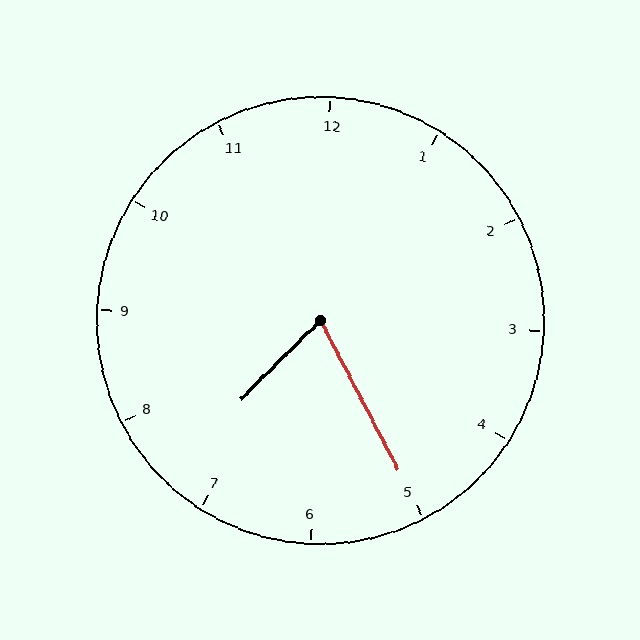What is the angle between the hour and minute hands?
Approximately 72 degrees.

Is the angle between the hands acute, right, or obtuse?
It is acute.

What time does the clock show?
7:25.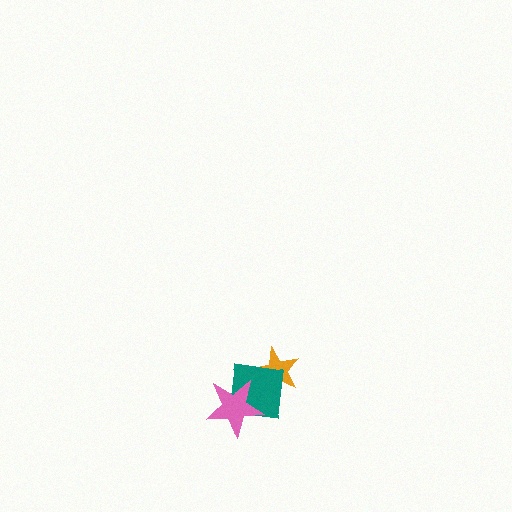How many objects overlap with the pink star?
1 object overlaps with the pink star.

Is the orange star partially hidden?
Yes, it is partially covered by another shape.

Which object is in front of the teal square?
The pink star is in front of the teal square.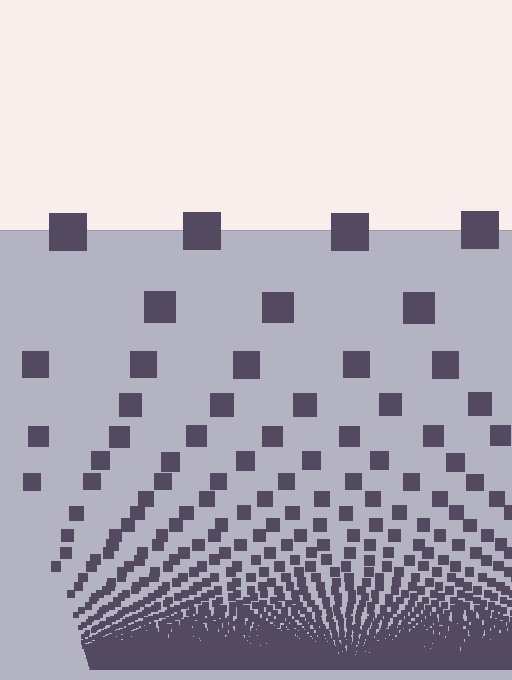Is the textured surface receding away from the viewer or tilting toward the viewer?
The surface appears to tilt toward the viewer. Texture elements get larger and sparser toward the top.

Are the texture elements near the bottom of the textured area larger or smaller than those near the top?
Smaller. The gradient is inverted — elements near the bottom are smaller and denser.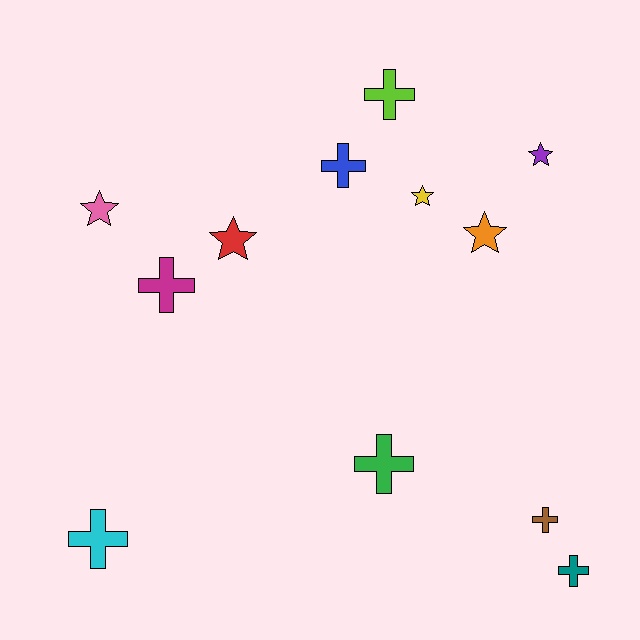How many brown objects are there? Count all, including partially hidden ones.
There is 1 brown object.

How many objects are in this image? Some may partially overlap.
There are 12 objects.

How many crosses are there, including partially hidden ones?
There are 7 crosses.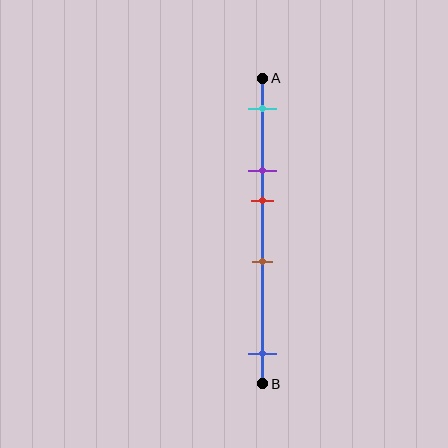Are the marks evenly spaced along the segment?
No, the marks are not evenly spaced.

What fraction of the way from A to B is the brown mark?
The brown mark is approximately 60% (0.6) of the way from A to B.